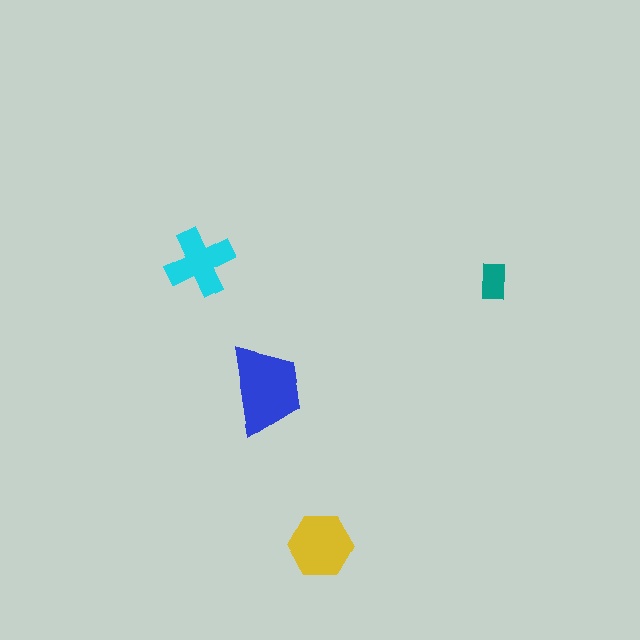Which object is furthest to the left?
The cyan cross is leftmost.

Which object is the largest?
The blue trapezoid.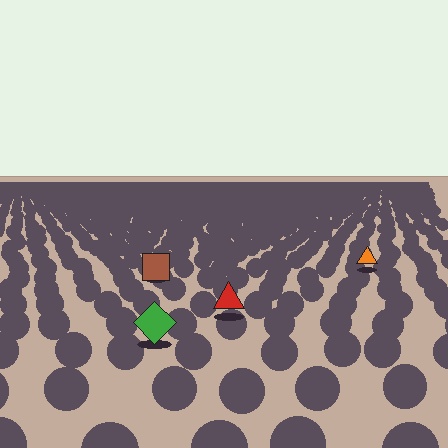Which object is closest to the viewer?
The green diamond is closest. The texture marks near it are larger and more spread out.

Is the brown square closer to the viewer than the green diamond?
No. The green diamond is closer — you can tell from the texture gradient: the ground texture is coarser near it.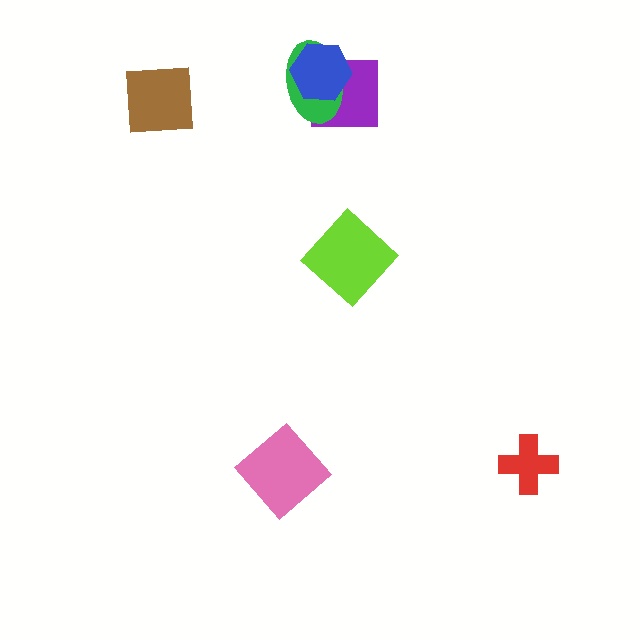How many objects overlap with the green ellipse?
2 objects overlap with the green ellipse.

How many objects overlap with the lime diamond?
0 objects overlap with the lime diamond.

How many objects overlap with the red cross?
0 objects overlap with the red cross.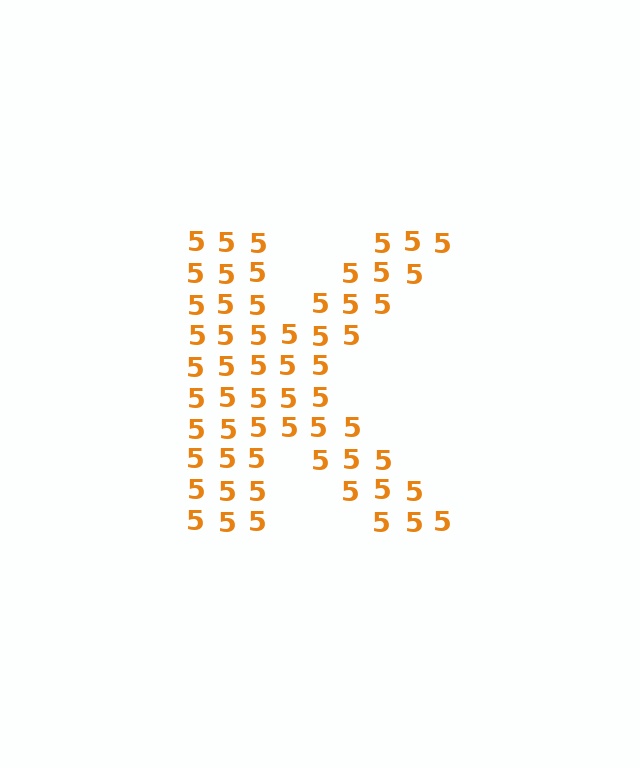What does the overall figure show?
The overall figure shows the letter K.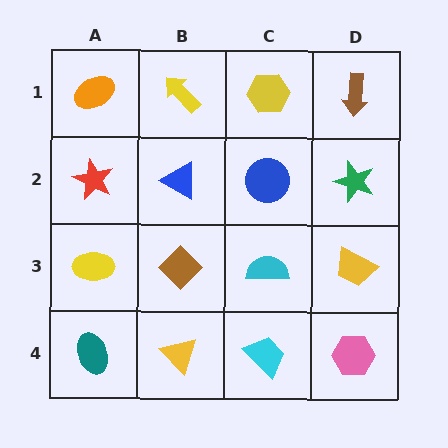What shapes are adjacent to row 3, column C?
A blue circle (row 2, column C), a cyan trapezoid (row 4, column C), a brown diamond (row 3, column B), a yellow trapezoid (row 3, column D).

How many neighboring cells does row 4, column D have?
2.